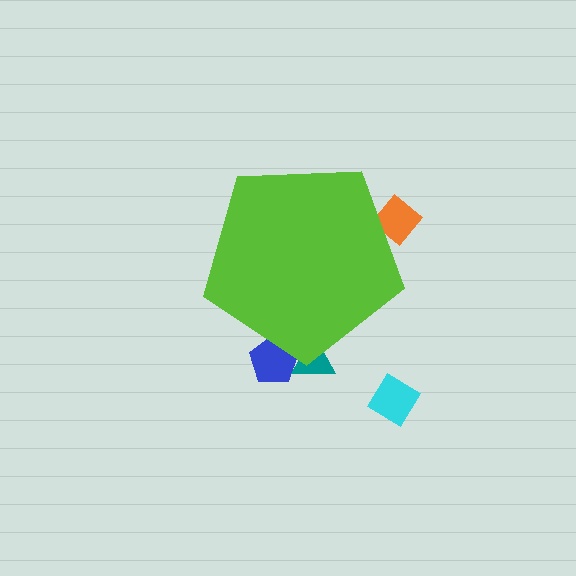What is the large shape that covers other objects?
A lime pentagon.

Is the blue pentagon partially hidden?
Yes, the blue pentagon is partially hidden behind the lime pentagon.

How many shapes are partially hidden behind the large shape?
3 shapes are partially hidden.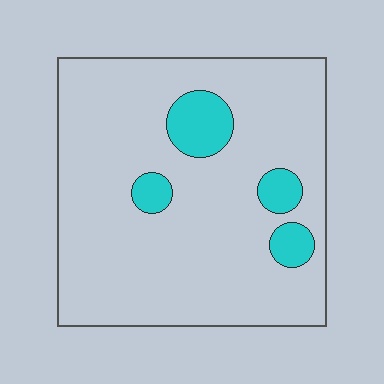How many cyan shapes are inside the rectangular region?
4.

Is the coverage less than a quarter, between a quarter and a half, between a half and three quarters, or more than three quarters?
Less than a quarter.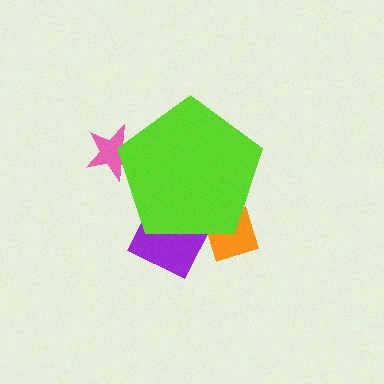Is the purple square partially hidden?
Yes, the purple square is partially hidden behind the lime pentagon.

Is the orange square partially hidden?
Yes, the orange square is partially hidden behind the lime pentagon.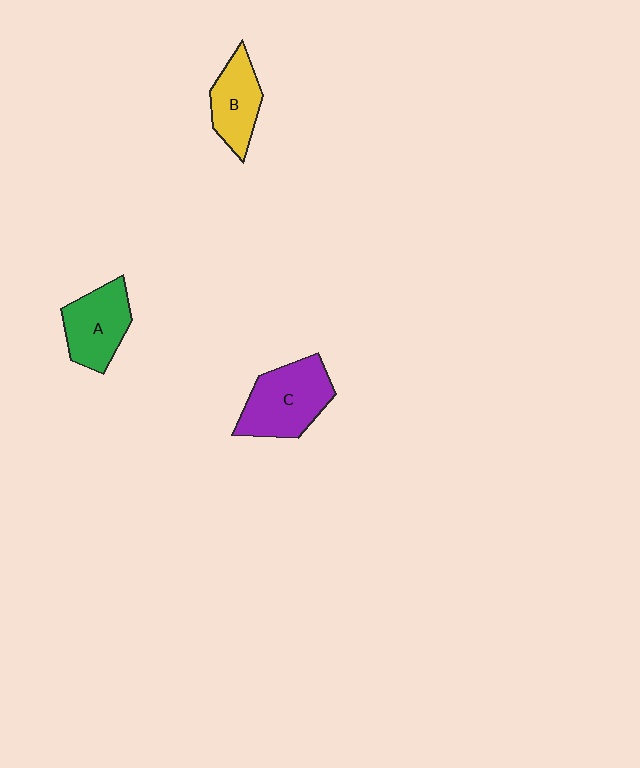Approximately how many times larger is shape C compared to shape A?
Approximately 1.3 times.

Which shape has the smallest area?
Shape B (yellow).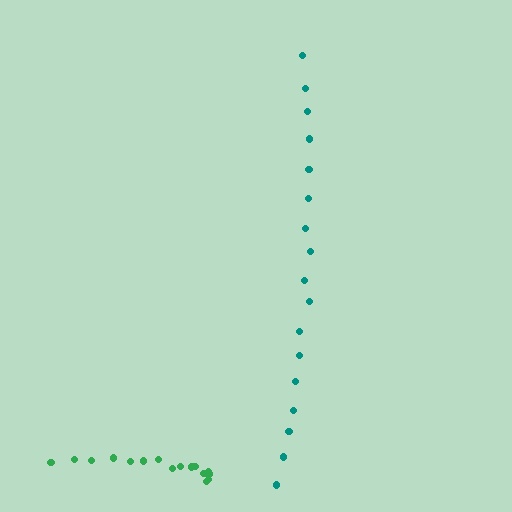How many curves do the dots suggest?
There are 2 distinct paths.